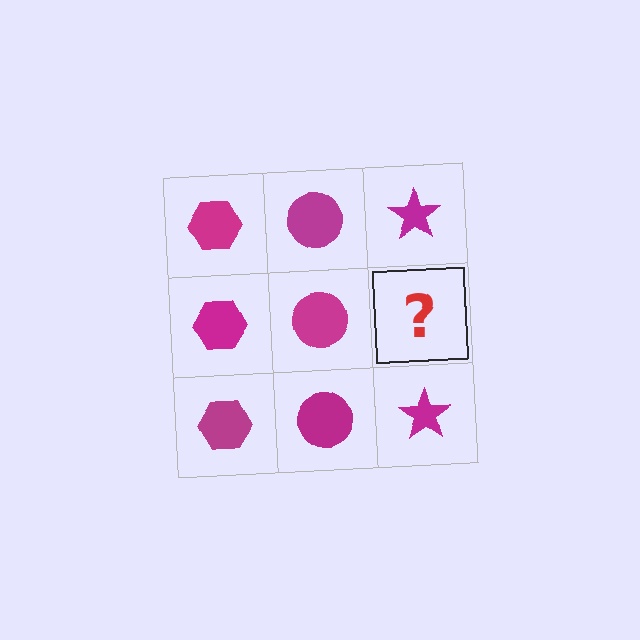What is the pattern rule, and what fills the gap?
The rule is that each column has a consistent shape. The gap should be filled with a magenta star.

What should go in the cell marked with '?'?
The missing cell should contain a magenta star.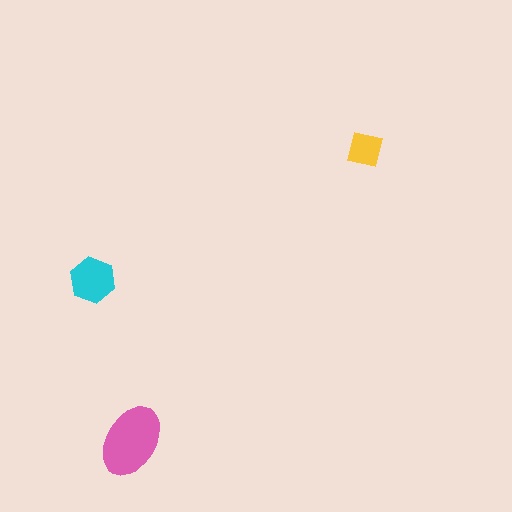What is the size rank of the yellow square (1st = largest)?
3rd.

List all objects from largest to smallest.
The pink ellipse, the cyan hexagon, the yellow square.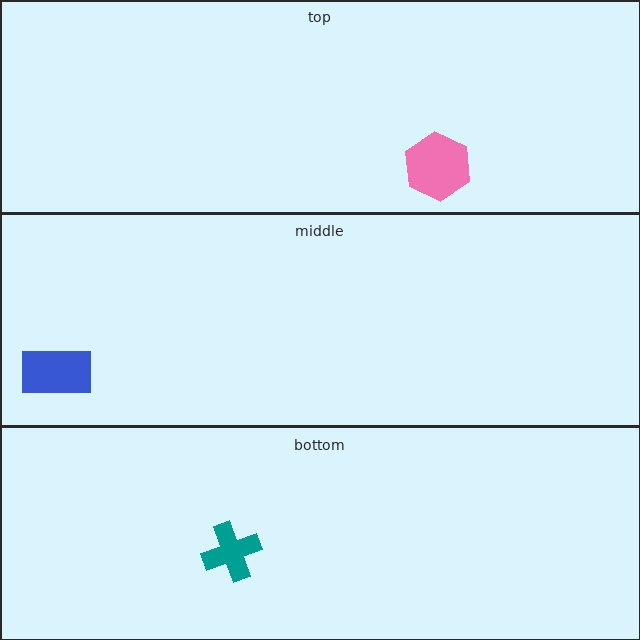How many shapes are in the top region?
1.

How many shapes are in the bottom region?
1.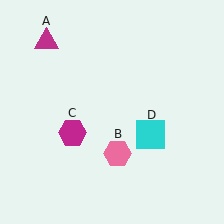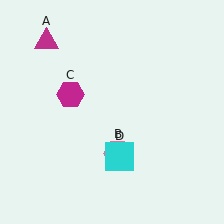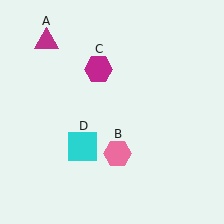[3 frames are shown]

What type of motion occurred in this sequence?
The magenta hexagon (object C), cyan square (object D) rotated clockwise around the center of the scene.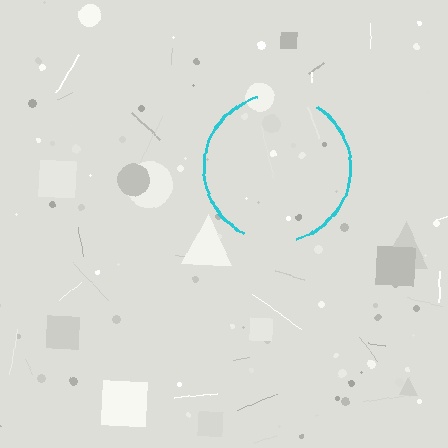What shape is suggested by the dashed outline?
The dashed outline suggests a circle.